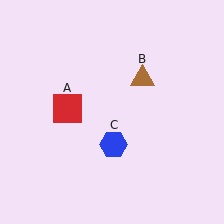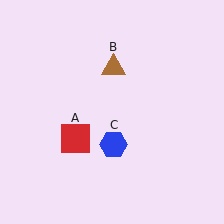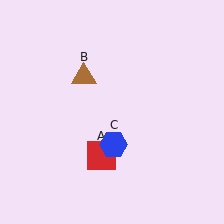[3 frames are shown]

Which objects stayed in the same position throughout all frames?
Blue hexagon (object C) remained stationary.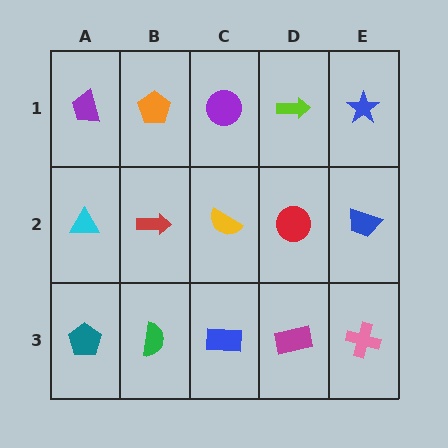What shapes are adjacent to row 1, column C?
A yellow semicircle (row 2, column C), an orange pentagon (row 1, column B), a lime arrow (row 1, column D).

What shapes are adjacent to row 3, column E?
A blue trapezoid (row 2, column E), a magenta rectangle (row 3, column D).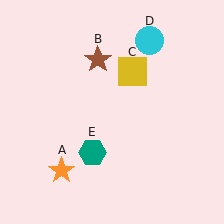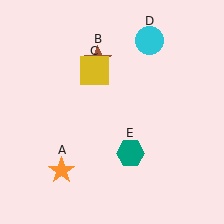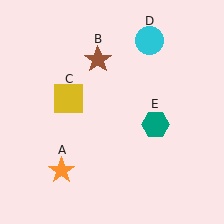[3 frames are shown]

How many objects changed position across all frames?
2 objects changed position: yellow square (object C), teal hexagon (object E).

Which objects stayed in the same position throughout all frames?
Orange star (object A) and brown star (object B) and cyan circle (object D) remained stationary.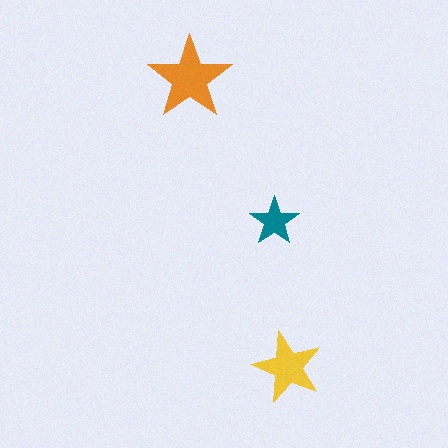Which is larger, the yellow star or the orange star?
The orange one.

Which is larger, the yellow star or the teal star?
The yellow one.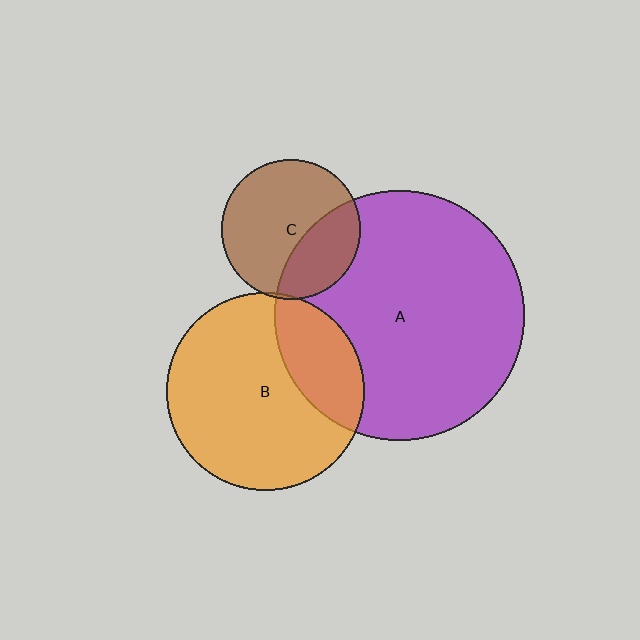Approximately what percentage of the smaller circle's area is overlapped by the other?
Approximately 5%.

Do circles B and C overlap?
Yes.